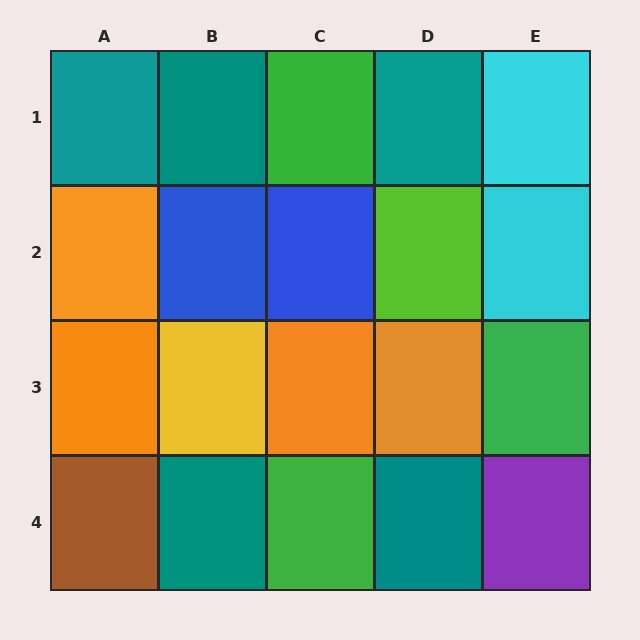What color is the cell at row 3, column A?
Orange.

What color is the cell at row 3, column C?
Orange.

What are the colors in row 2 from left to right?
Orange, blue, blue, lime, cyan.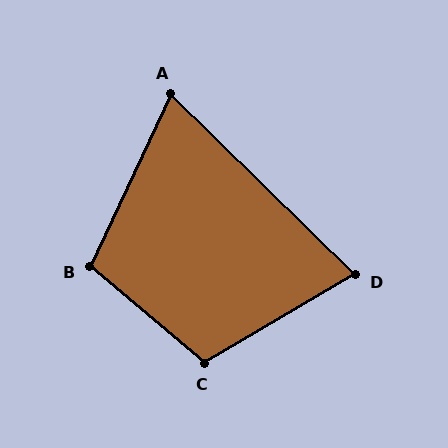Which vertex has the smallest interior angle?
A, at approximately 71 degrees.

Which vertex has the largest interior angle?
C, at approximately 109 degrees.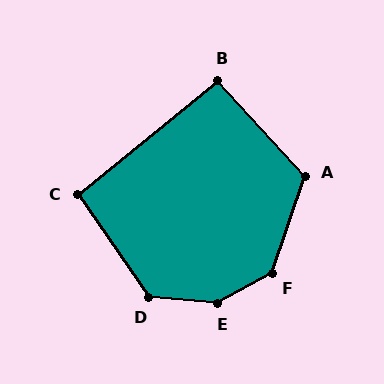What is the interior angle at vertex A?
Approximately 119 degrees (obtuse).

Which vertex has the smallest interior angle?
B, at approximately 93 degrees.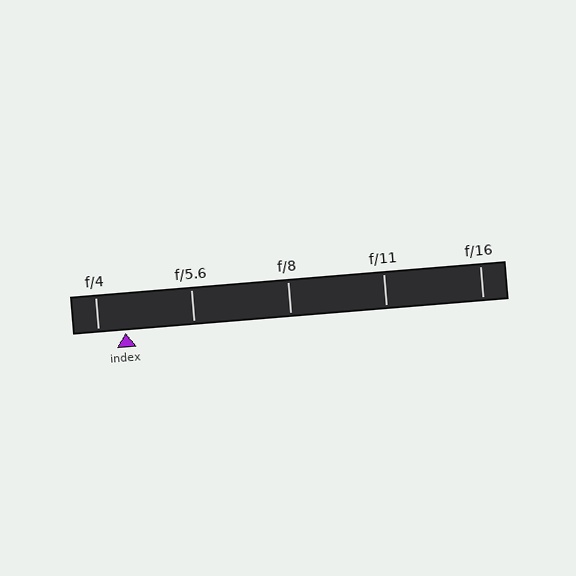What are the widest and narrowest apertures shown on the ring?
The widest aperture shown is f/4 and the narrowest is f/16.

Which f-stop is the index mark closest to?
The index mark is closest to f/4.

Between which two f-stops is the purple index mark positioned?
The index mark is between f/4 and f/5.6.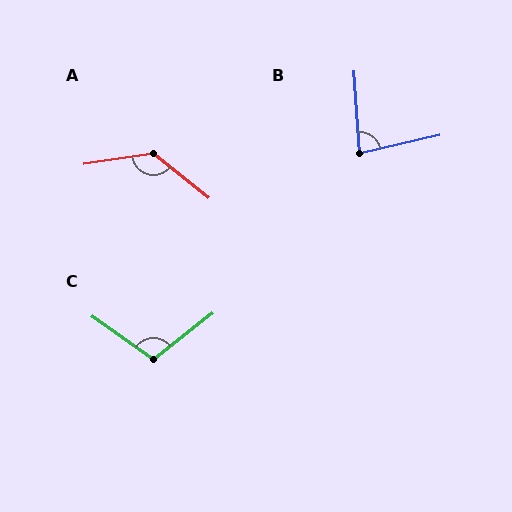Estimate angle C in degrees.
Approximately 107 degrees.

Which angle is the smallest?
B, at approximately 81 degrees.